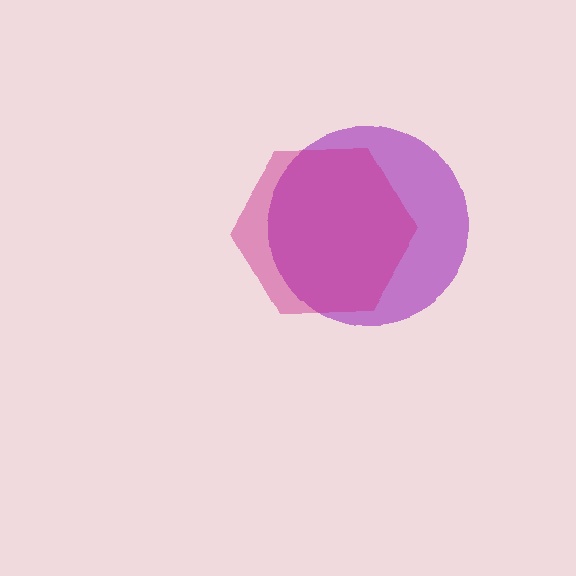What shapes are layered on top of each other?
The layered shapes are: a purple circle, a magenta hexagon.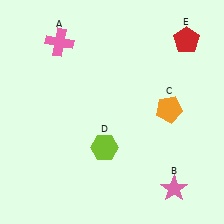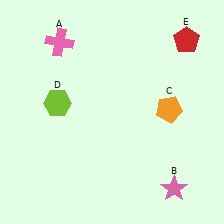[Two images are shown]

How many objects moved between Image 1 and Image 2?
1 object moved between the two images.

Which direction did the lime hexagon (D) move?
The lime hexagon (D) moved left.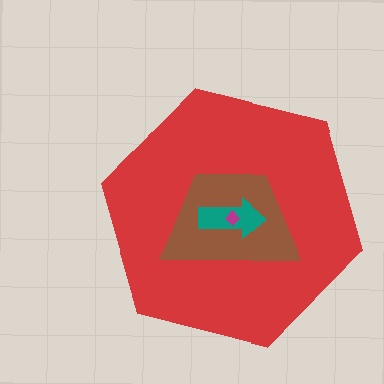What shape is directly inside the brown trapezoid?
The teal arrow.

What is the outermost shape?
The red hexagon.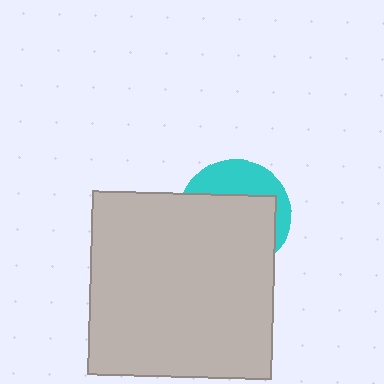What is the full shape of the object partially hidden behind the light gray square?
The partially hidden object is a cyan circle.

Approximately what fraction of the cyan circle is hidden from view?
Roughly 66% of the cyan circle is hidden behind the light gray square.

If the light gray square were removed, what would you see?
You would see the complete cyan circle.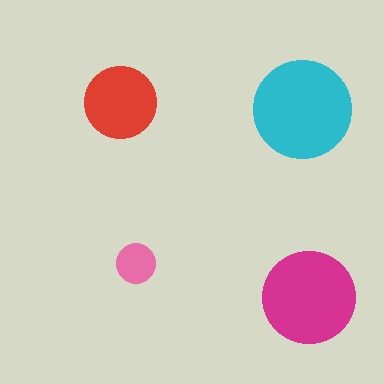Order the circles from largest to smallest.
the cyan one, the magenta one, the red one, the pink one.